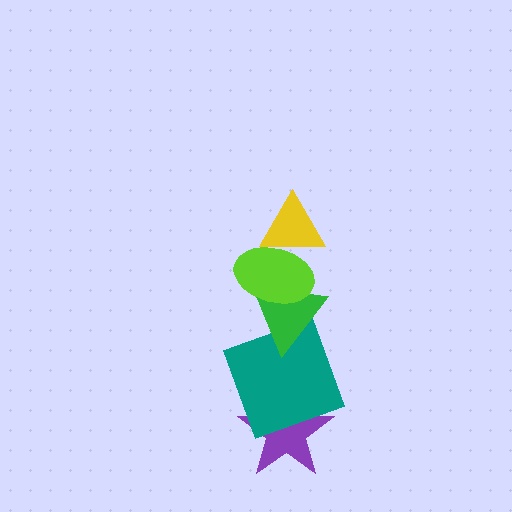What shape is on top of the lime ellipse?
The yellow triangle is on top of the lime ellipse.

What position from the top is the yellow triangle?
The yellow triangle is 1st from the top.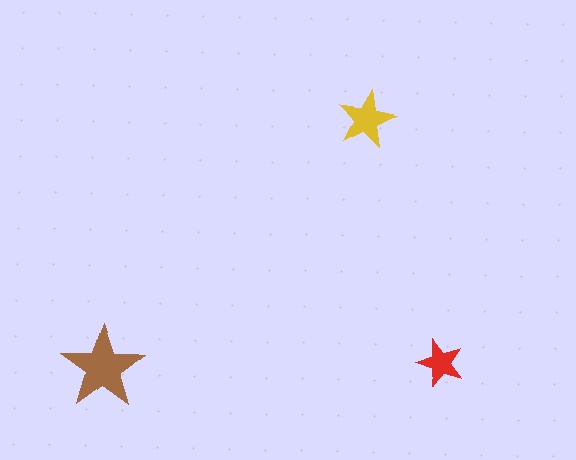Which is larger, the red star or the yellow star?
The yellow one.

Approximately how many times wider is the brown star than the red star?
About 2 times wider.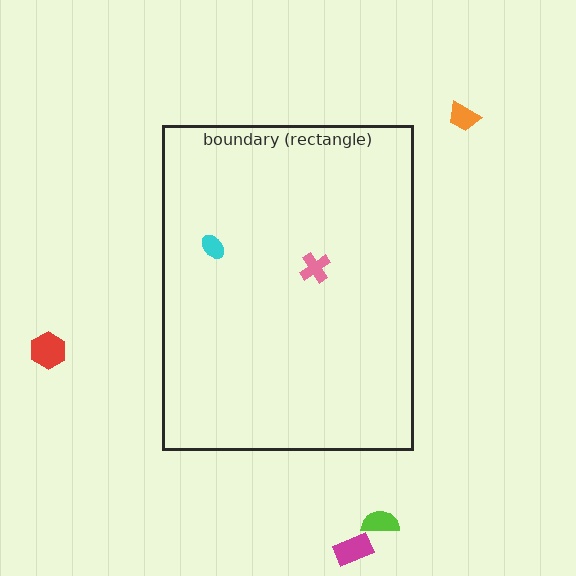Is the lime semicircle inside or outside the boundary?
Outside.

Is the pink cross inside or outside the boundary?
Inside.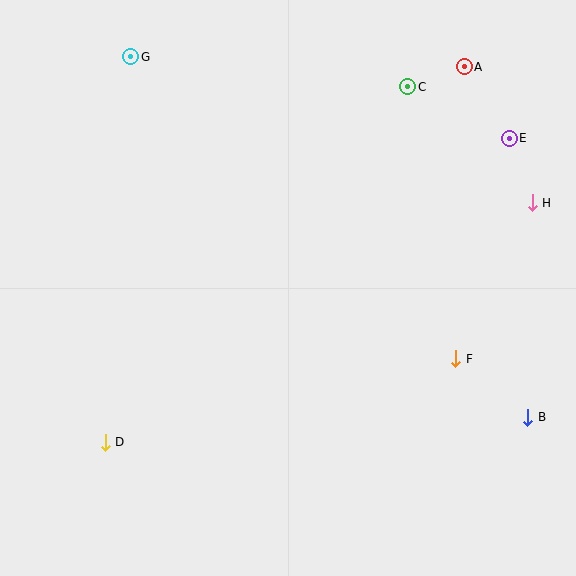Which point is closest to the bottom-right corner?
Point B is closest to the bottom-right corner.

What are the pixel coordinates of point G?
Point G is at (131, 57).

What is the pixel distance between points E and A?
The distance between E and A is 84 pixels.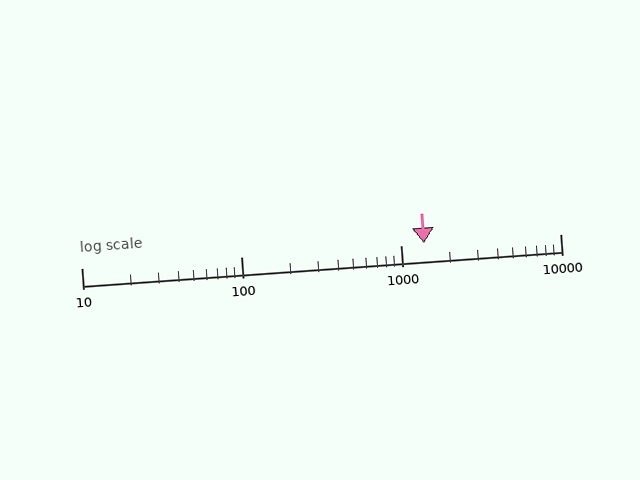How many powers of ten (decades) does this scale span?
The scale spans 3 decades, from 10 to 10000.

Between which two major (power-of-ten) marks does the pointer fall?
The pointer is between 1000 and 10000.